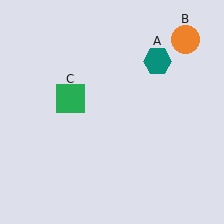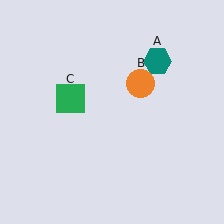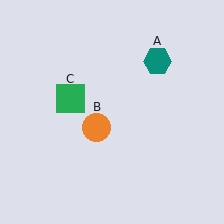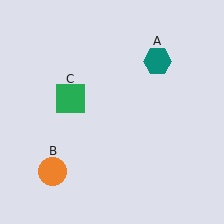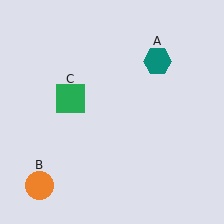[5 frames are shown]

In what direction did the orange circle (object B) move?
The orange circle (object B) moved down and to the left.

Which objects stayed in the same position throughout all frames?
Teal hexagon (object A) and green square (object C) remained stationary.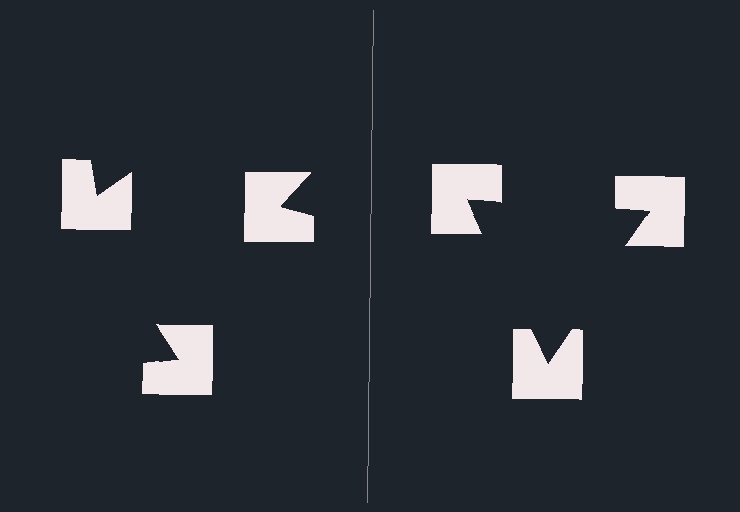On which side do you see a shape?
An illusory triangle appears on the right side. On the left side the wedge cuts are rotated, so no coherent shape forms.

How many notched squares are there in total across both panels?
6 — 3 on each side.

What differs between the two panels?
The notched squares are positioned identically on both sides; only the wedge orientations differ. On the right they align to a triangle; on the left they are misaligned.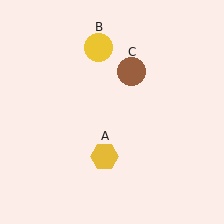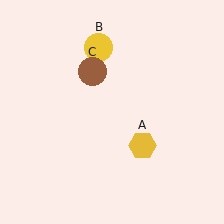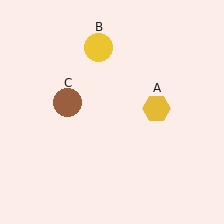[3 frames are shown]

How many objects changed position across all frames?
2 objects changed position: yellow hexagon (object A), brown circle (object C).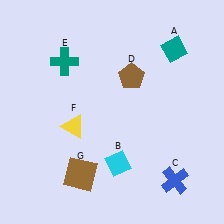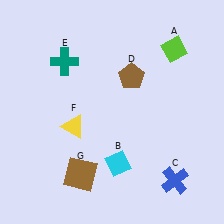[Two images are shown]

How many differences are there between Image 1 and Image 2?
There is 1 difference between the two images.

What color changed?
The diamond (A) changed from teal in Image 1 to lime in Image 2.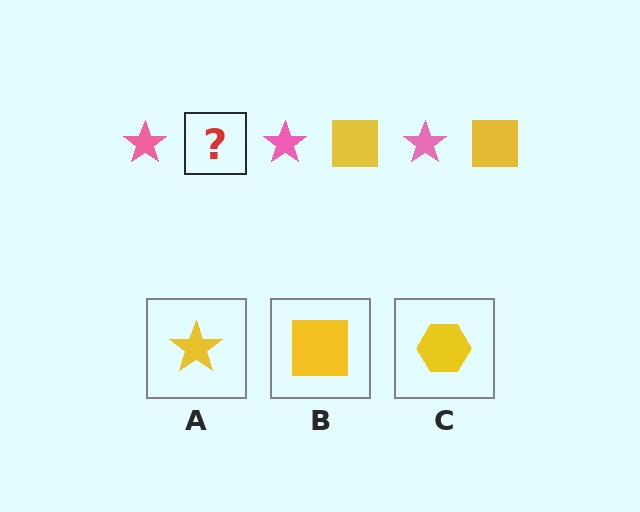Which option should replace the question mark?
Option B.